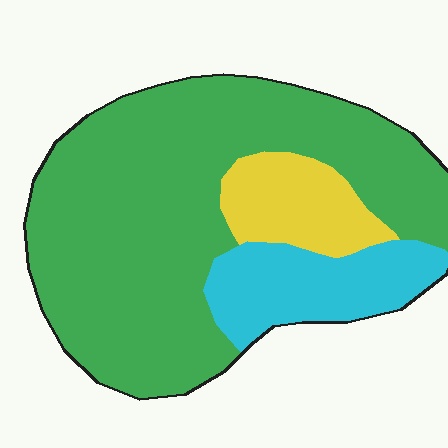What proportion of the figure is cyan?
Cyan takes up between a sixth and a third of the figure.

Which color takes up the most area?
Green, at roughly 70%.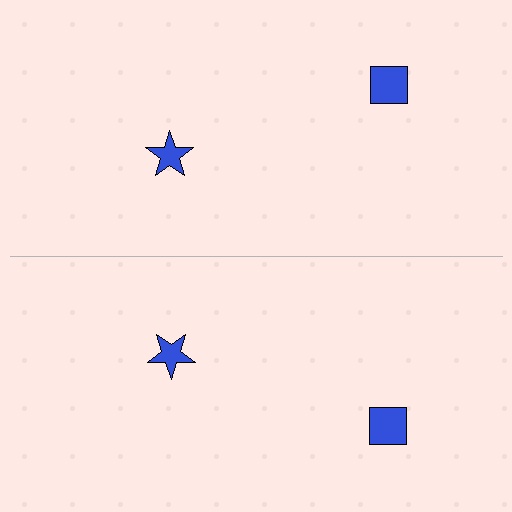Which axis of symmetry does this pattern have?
The pattern has a horizontal axis of symmetry running through the center of the image.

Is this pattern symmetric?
Yes, this pattern has bilateral (reflection) symmetry.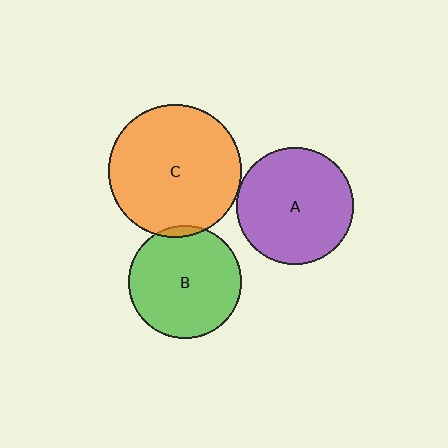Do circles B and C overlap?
Yes.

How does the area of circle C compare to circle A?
Approximately 1.3 times.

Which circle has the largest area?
Circle C (orange).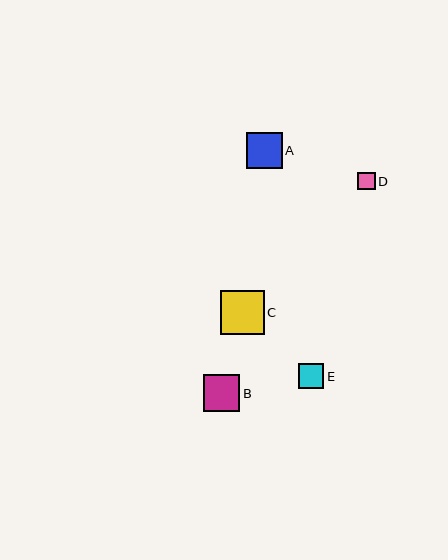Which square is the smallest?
Square D is the smallest with a size of approximately 18 pixels.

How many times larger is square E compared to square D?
Square E is approximately 1.4 times the size of square D.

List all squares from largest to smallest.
From largest to smallest: C, B, A, E, D.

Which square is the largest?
Square C is the largest with a size of approximately 44 pixels.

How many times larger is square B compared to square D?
Square B is approximately 2.0 times the size of square D.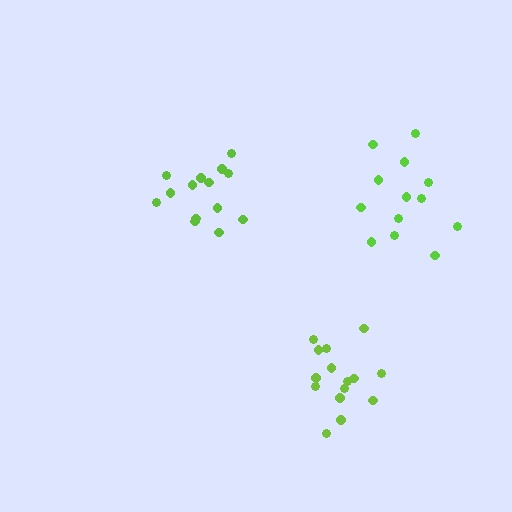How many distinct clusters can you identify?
There are 3 distinct clusters.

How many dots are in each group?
Group 1: 14 dots, Group 2: 13 dots, Group 3: 15 dots (42 total).